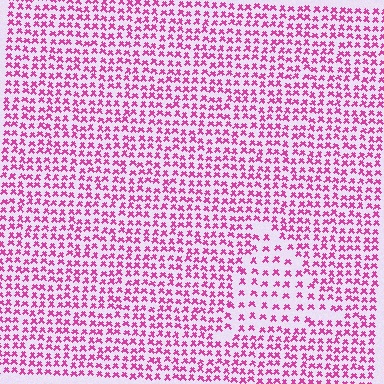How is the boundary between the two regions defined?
The boundary is defined by a change in element density (approximately 1.8x ratio). All elements are the same color, size, and shape.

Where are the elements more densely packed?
The elements are more densely packed outside the triangle boundary.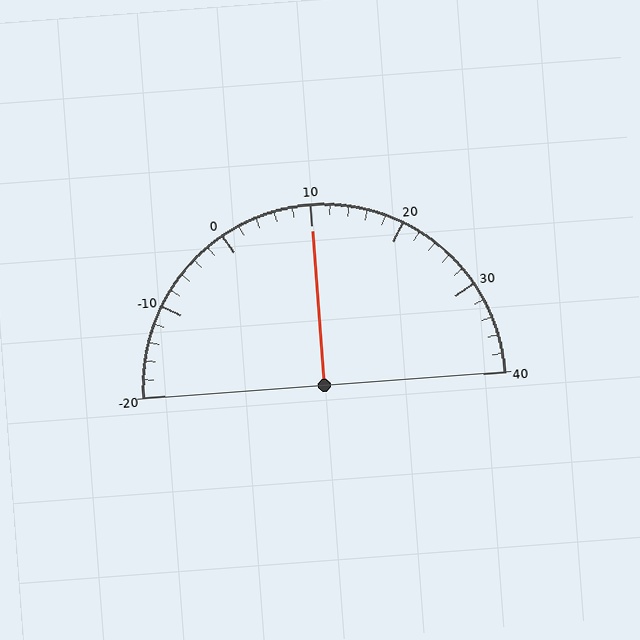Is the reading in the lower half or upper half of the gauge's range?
The reading is in the upper half of the range (-20 to 40).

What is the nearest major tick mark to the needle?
The nearest major tick mark is 10.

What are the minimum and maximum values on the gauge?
The gauge ranges from -20 to 40.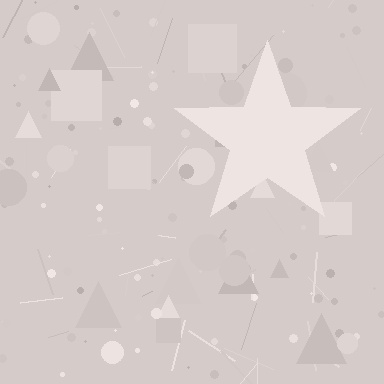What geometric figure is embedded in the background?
A star is embedded in the background.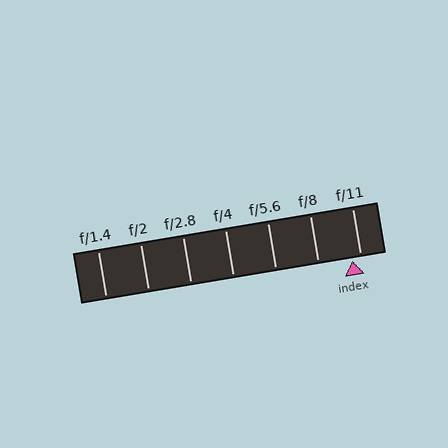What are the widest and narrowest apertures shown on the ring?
The widest aperture shown is f/1.4 and the narrowest is f/11.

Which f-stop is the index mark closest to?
The index mark is closest to f/11.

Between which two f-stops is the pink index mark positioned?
The index mark is between f/8 and f/11.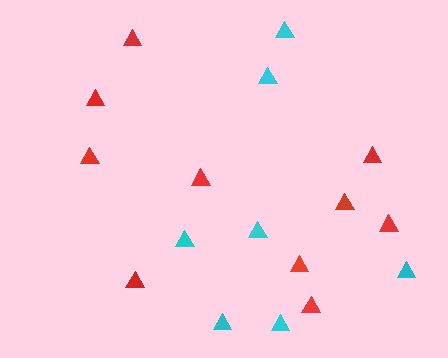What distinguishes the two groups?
There are 2 groups: one group of red triangles (10) and one group of cyan triangles (7).